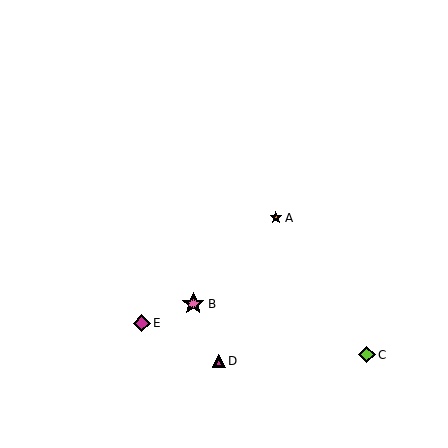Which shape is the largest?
The pink star (labeled B) is the largest.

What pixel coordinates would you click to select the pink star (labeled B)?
Click at (193, 304) to select the pink star B.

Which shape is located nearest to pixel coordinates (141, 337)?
The magenta diamond (labeled E) at (142, 323) is nearest to that location.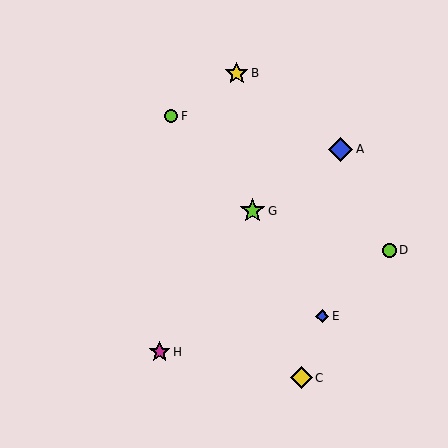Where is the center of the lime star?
The center of the lime star is at (252, 211).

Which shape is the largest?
The lime star (labeled G) is the largest.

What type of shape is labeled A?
Shape A is a blue diamond.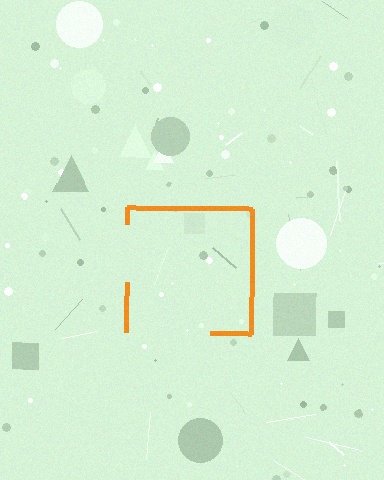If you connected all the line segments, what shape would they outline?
They would outline a square.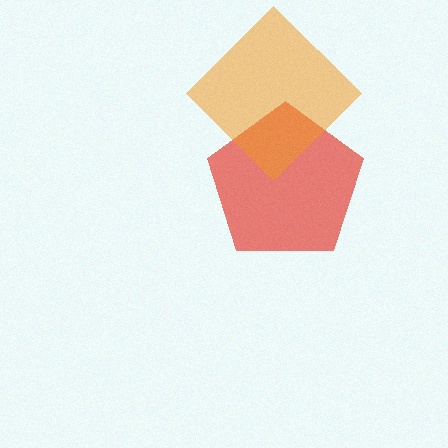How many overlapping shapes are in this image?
There are 2 overlapping shapes in the image.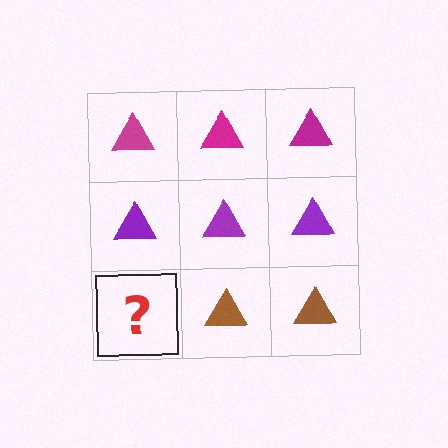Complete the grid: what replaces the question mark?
The question mark should be replaced with a brown triangle.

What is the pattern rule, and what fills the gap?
The rule is that each row has a consistent color. The gap should be filled with a brown triangle.